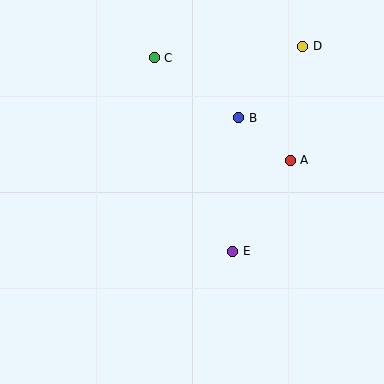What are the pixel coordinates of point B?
Point B is at (239, 118).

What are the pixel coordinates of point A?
Point A is at (290, 160).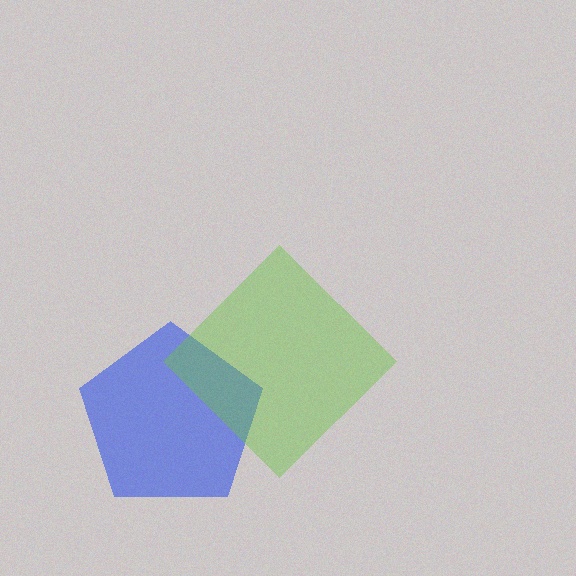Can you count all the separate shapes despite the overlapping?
Yes, there are 2 separate shapes.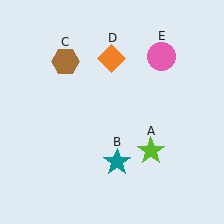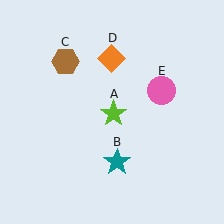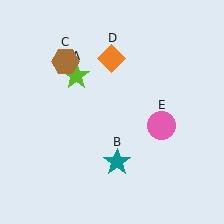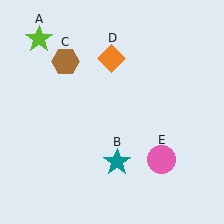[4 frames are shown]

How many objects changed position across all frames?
2 objects changed position: lime star (object A), pink circle (object E).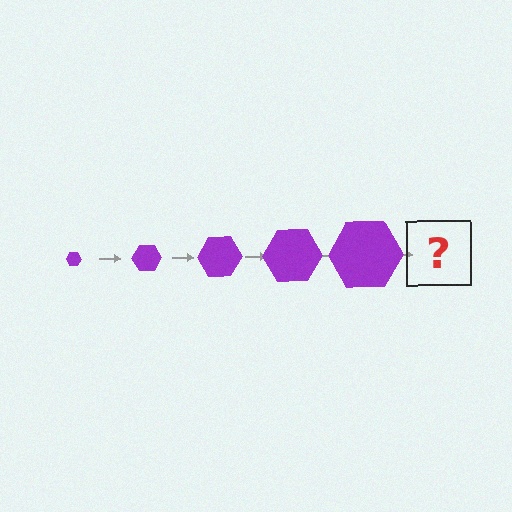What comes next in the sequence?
The next element should be a purple hexagon, larger than the previous one.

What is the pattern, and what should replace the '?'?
The pattern is that the hexagon gets progressively larger each step. The '?' should be a purple hexagon, larger than the previous one.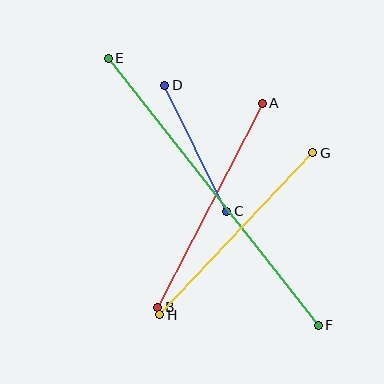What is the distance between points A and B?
The distance is approximately 229 pixels.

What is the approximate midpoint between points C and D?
The midpoint is at approximately (196, 148) pixels.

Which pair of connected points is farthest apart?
Points E and F are farthest apart.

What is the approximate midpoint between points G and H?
The midpoint is at approximately (236, 234) pixels.